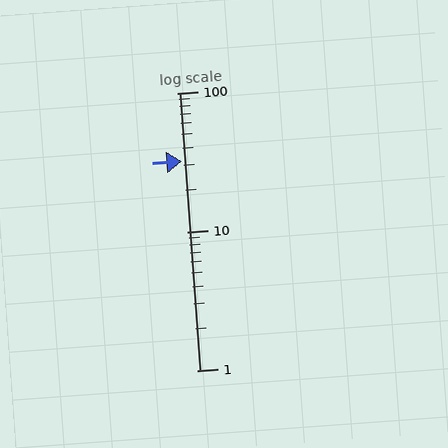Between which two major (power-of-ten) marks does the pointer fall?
The pointer is between 10 and 100.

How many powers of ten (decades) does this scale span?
The scale spans 2 decades, from 1 to 100.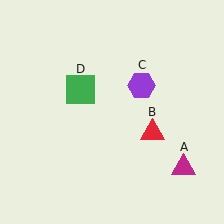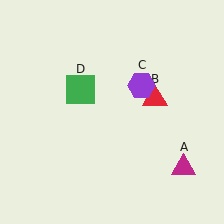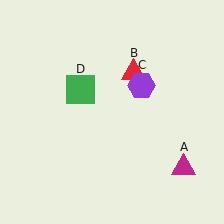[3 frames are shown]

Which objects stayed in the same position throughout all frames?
Magenta triangle (object A) and purple hexagon (object C) and green square (object D) remained stationary.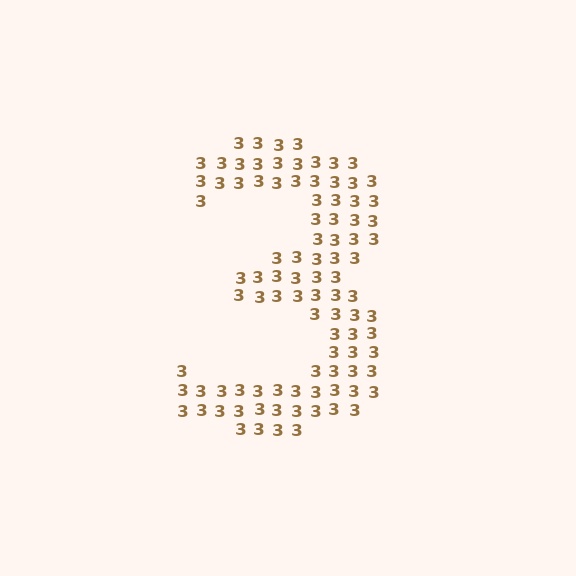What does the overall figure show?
The overall figure shows the digit 3.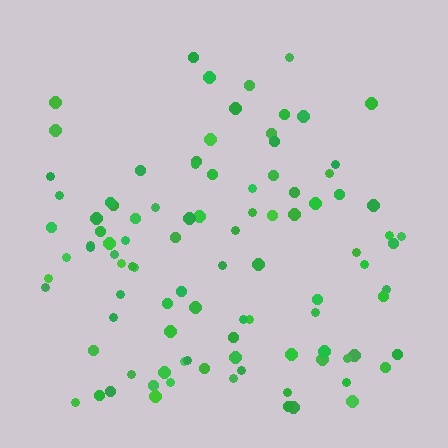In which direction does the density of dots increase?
From top to bottom, with the bottom side densest.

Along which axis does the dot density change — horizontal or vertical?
Vertical.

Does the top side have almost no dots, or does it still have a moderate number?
Still a moderate number, just noticeably fewer than the bottom.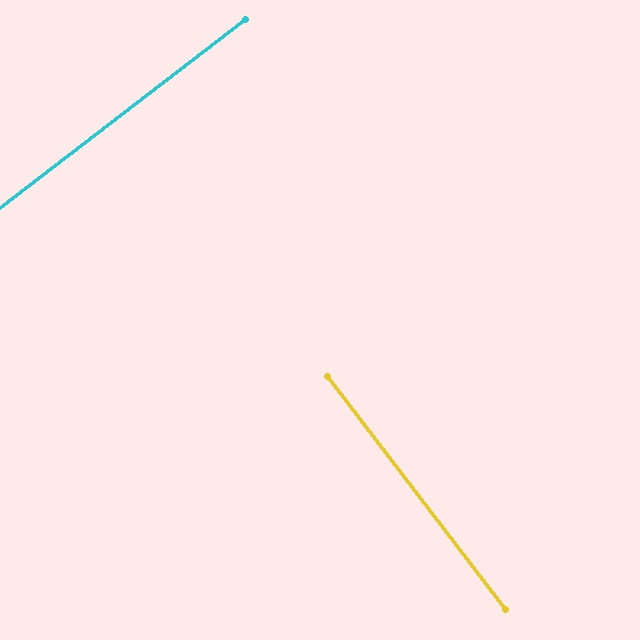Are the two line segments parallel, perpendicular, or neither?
Perpendicular — they meet at approximately 90°.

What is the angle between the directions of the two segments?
Approximately 90 degrees.